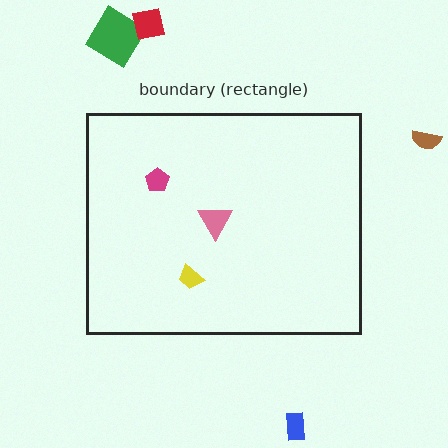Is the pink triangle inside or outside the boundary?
Inside.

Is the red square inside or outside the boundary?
Outside.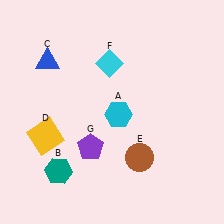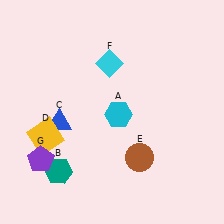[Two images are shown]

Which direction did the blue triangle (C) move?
The blue triangle (C) moved down.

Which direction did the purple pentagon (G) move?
The purple pentagon (G) moved left.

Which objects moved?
The objects that moved are: the blue triangle (C), the purple pentagon (G).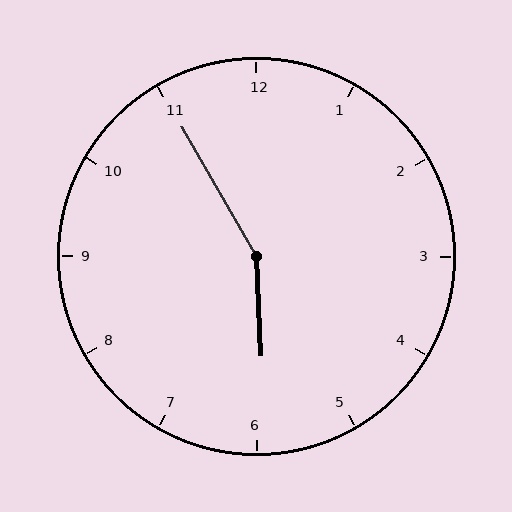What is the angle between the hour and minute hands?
Approximately 152 degrees.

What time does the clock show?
5:55.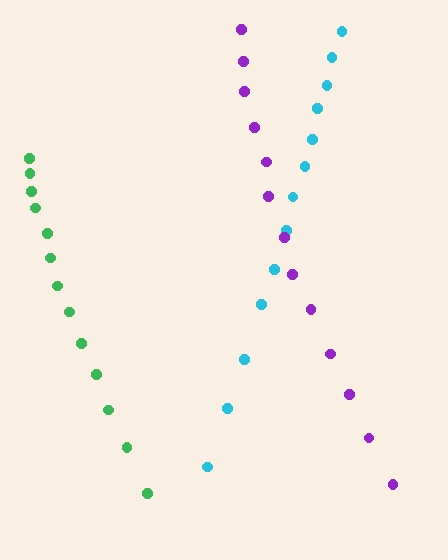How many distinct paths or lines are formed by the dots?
There are 3 distinct paths.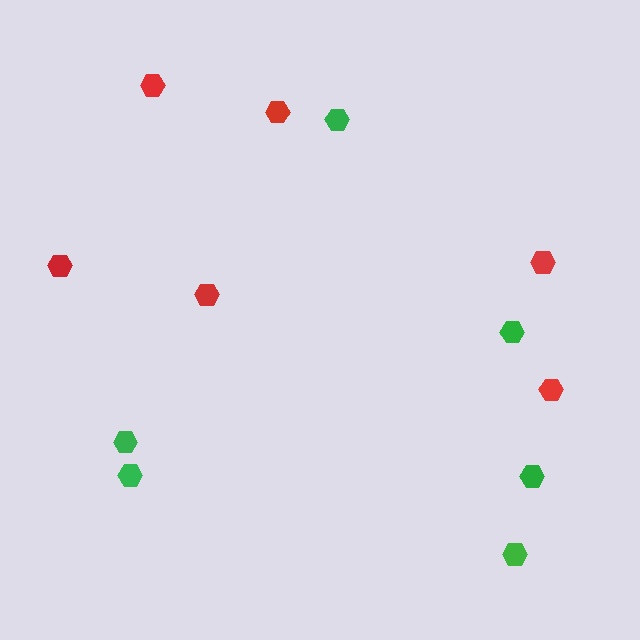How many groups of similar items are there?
There are 2 groups: one group of red hexagons (6) and one group of green hexagons (6).